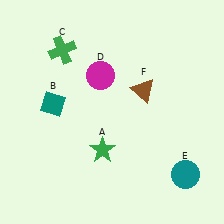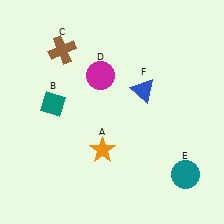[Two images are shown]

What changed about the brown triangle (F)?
In Image 1, F is brown. In Image 2, it changed to blue.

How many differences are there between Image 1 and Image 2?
There are 3 differences between the two images.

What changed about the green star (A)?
In Image 1, A is green. In Image 2, it changed to orange.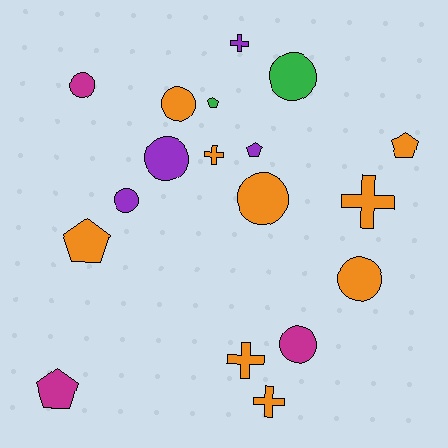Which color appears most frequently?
Orange, with 9 objects.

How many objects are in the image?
There are 18 objects.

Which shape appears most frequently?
Circle, with 8 objects.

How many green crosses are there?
There are no green crosses.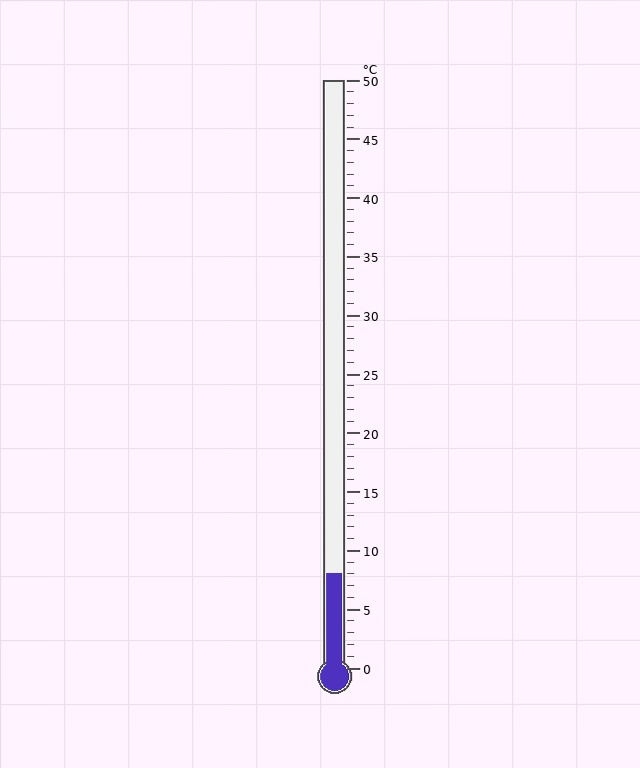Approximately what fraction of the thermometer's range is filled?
The thermometer is filled to approximately 15% of its range.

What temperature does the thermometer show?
The thermometer shows approximately 8°C.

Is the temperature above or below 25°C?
The temperature is below 25°C.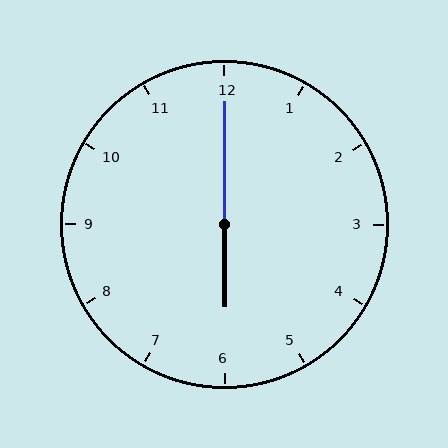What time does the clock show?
6:00.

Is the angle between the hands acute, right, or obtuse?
It is obtuse.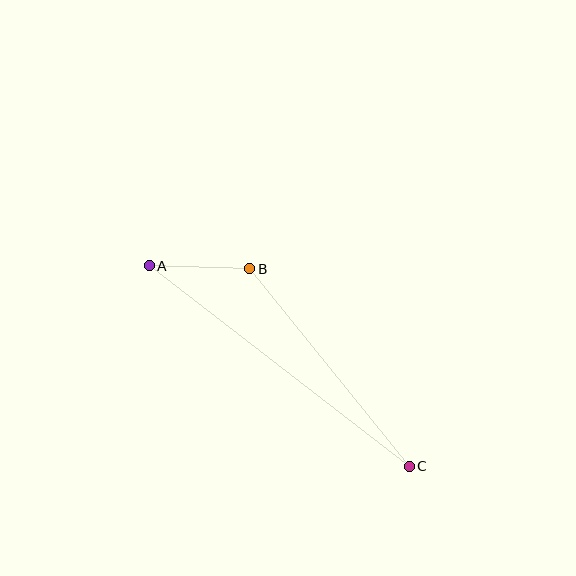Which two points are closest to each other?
Points A and B are closest to each other.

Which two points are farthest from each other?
Points A and C are farthest from each other.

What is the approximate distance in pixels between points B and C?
The distance between B and C is approximately 254 pixels.